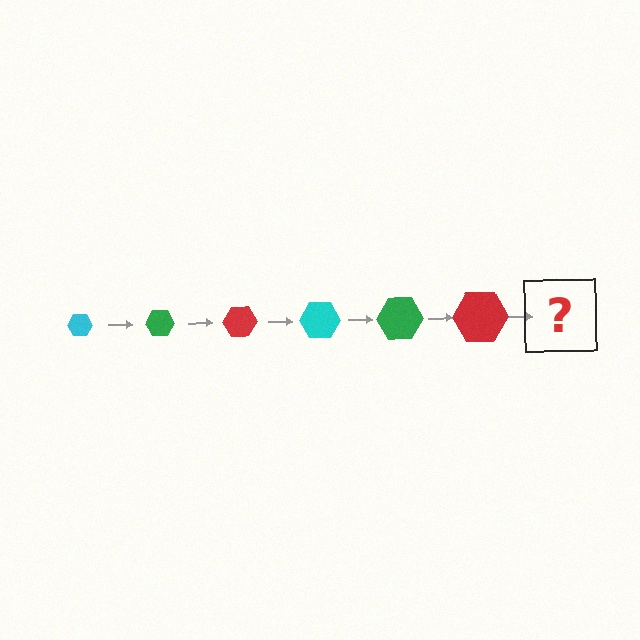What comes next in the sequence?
The next element should be a cyan hexagon, larger than the previous one.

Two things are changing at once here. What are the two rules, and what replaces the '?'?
The two rules are that the hexagon grows larger each step and the color cycles through cyan, green, and red. The '?' should be a cyan hexagon, larger than the previous one.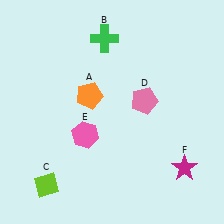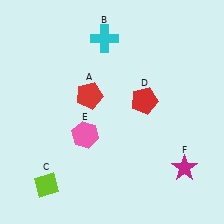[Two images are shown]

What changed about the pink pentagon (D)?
In Image 1, D is pink. In Image 2, it changed to red.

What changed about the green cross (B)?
In Image 1, B is green. In Image 2, it changed to cyan.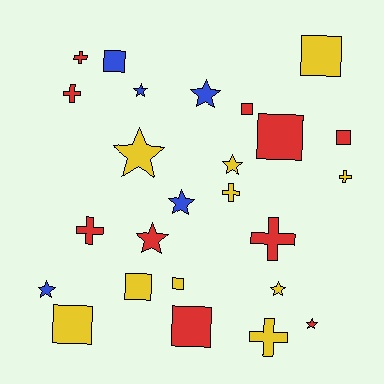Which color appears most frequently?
Yellow, with 10 objects.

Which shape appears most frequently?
Square, with 9 objects.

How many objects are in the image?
There are 25 objects.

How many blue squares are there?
There is 1 blue square.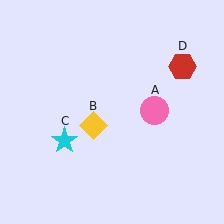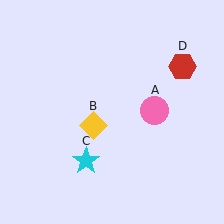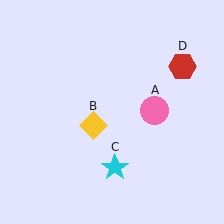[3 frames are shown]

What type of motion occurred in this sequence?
The cyan star (object C) rotated counterclockwise around the center of the scene.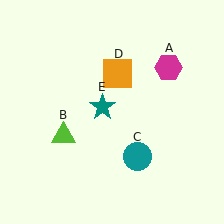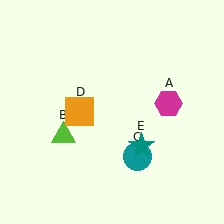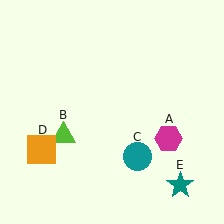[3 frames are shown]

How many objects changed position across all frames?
3 objects changed position: magenta hexagon (object A), orange square (object D), teal star (object E).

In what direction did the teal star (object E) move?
The teal star (object E) moved down and to the right.